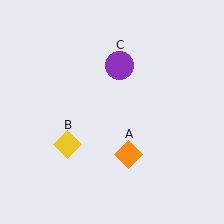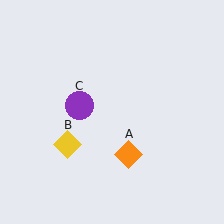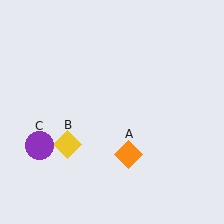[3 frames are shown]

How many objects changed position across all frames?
1 object changed position: purple circle (object C).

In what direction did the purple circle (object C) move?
The purple circle (object C) moved down and to the left.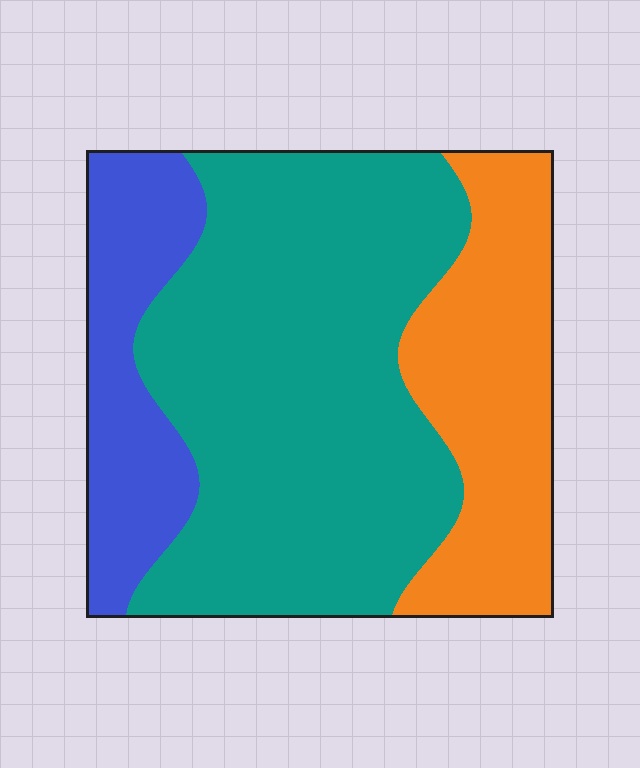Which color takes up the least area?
Blue, at roughly 20%.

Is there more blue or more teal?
Teal.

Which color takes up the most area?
Teal, at roughly 55%.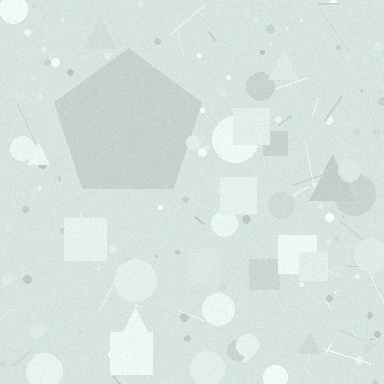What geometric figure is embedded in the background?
A pentagon is embedded in the background.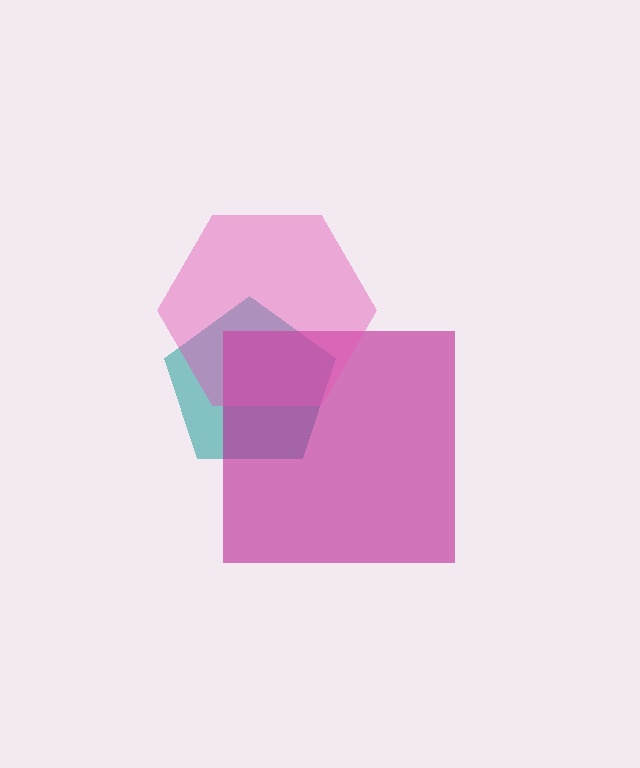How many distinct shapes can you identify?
There are 3 distinct shapes: a teal pentagon, a magenta square, a pink hexagon.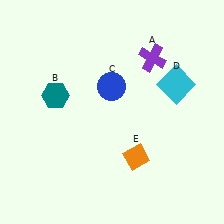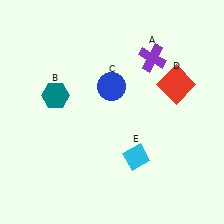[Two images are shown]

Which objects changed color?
D changed from cyan to red. E changed from orange to cyan.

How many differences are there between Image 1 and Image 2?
There are 2 differences between the two images.